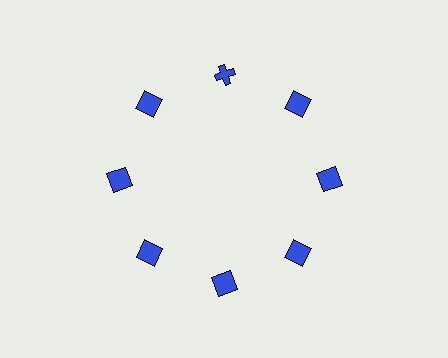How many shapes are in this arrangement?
There are 8 shapes arranged in a ring pattern.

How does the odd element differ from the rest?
It has a different shape: cross instead of square.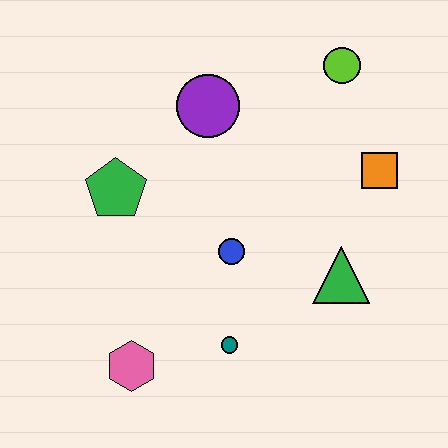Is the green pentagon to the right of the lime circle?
No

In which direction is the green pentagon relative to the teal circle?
The green pentagon is above the teal circle.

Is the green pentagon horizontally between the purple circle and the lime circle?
No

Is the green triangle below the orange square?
Yes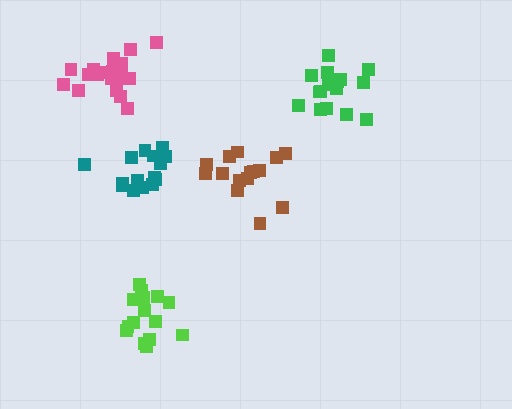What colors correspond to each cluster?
The clusters are colored: brown, lime, green, pink, teal.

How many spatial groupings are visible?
There are 5 spatial groupings.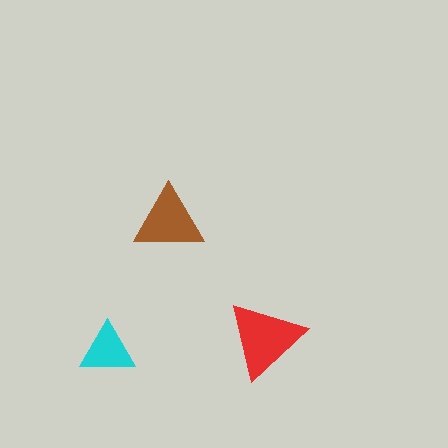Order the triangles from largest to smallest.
the red one, the brown one, the cyan one.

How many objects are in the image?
There are 3 objects in the image.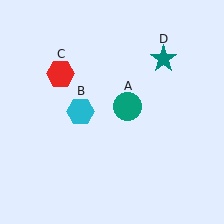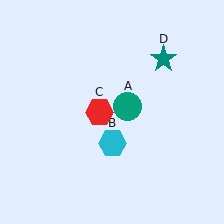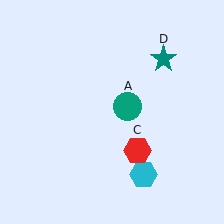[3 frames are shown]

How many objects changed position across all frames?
2 objects changed position: cyan hexagon (object B), red hexagon (object C).